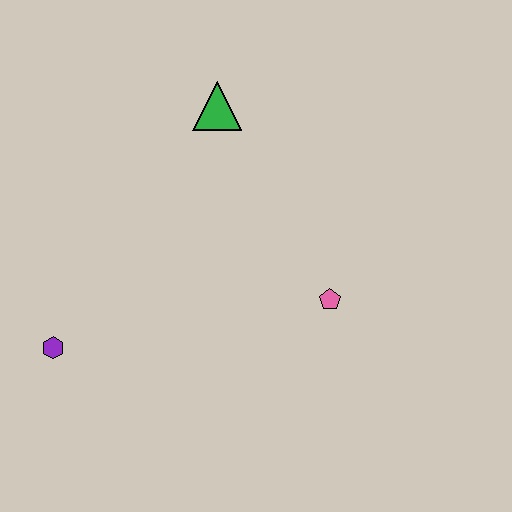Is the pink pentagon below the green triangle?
Yes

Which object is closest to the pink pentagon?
The green triangle is closest to the pink pentagon.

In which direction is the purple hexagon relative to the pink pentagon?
The purple hexagon is to the left of the pink pentagon.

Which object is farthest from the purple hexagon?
The green triangle is farthest from the purple hexagon.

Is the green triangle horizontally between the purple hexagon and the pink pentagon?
Yes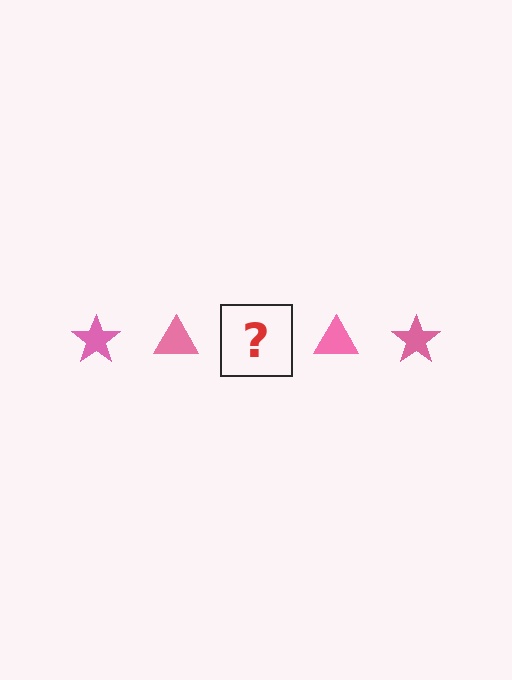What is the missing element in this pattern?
The missing element is a pink star.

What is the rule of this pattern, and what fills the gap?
The rule is that the pattern cycles through star, triangle shapes in pink. The gap should be filled with a pink star.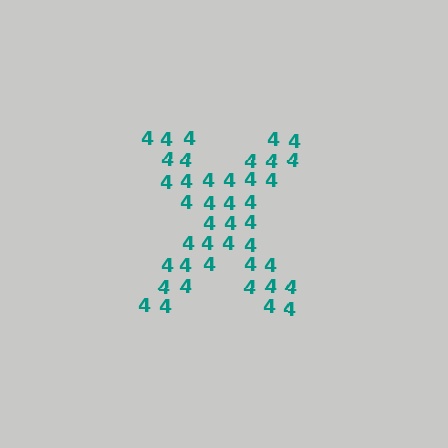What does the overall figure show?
The overall figure shows the letter X.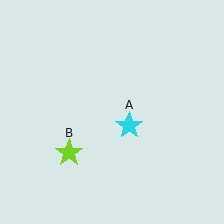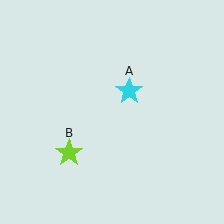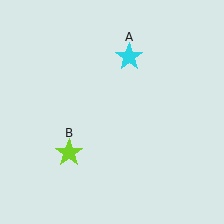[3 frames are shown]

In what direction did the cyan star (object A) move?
The cyan star (object A) moved up.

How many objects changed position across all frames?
1 object changed position: cyan star (object A).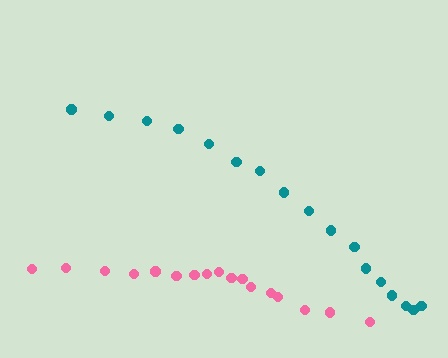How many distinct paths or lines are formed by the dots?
There are 2 distinct paths.